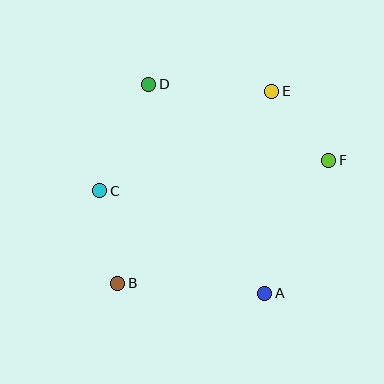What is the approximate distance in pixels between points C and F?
The distance between C and F is approximately 231 pixels.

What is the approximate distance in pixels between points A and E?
The distance between A and E is approximately 202 pixels.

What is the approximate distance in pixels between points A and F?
The distance between A and F is approximately 147 pixels.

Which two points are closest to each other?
Points E and F are closest to each other.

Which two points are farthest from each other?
Points B and E are farthest from each other.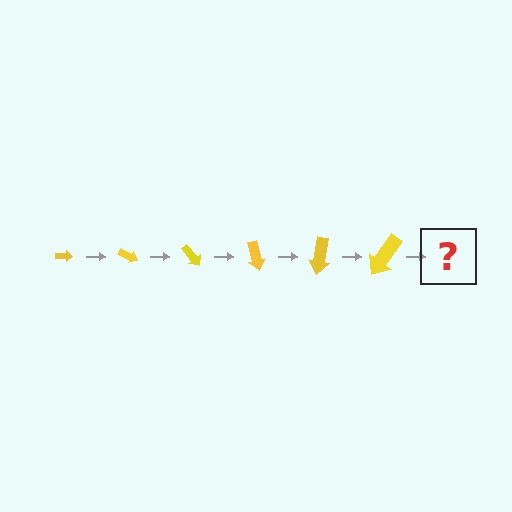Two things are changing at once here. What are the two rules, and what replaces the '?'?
The two rules are that the arrow grows larger each step and it rotates 25 degrees each step. The '?' should be an arrow, larger than the previous one and rotated 150 degrees from the start.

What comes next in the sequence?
The next element should be an arrow, larger than the previous one and rotated 150 degrees from the start.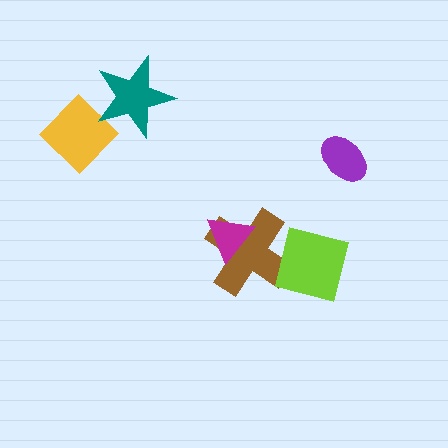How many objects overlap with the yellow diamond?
0 objects overlap with the yellow diamond.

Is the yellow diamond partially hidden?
No, no other shape covers it.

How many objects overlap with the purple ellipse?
0 objects overlap with the purple ellipse.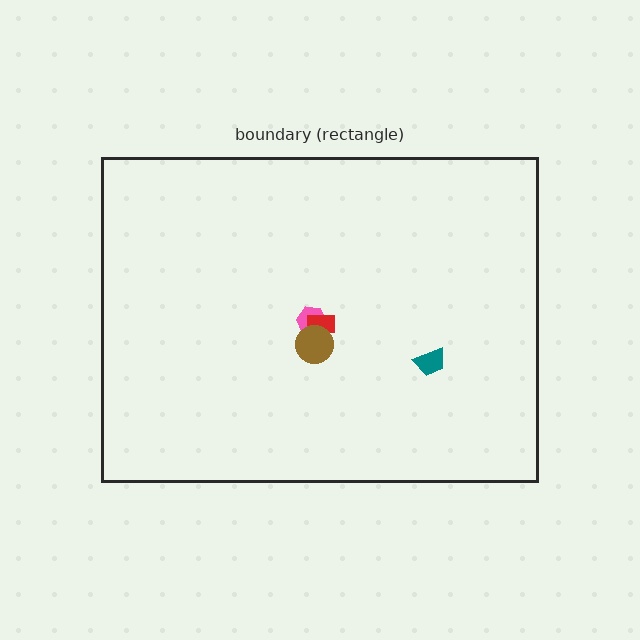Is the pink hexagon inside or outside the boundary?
Inside.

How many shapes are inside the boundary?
4 inside, 0 outside.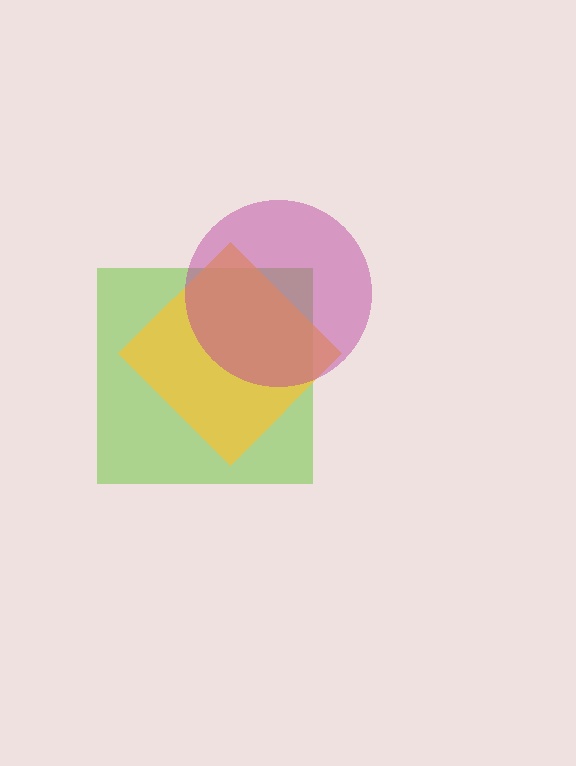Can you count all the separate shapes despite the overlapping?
Yes, there are 3 separate shapes.